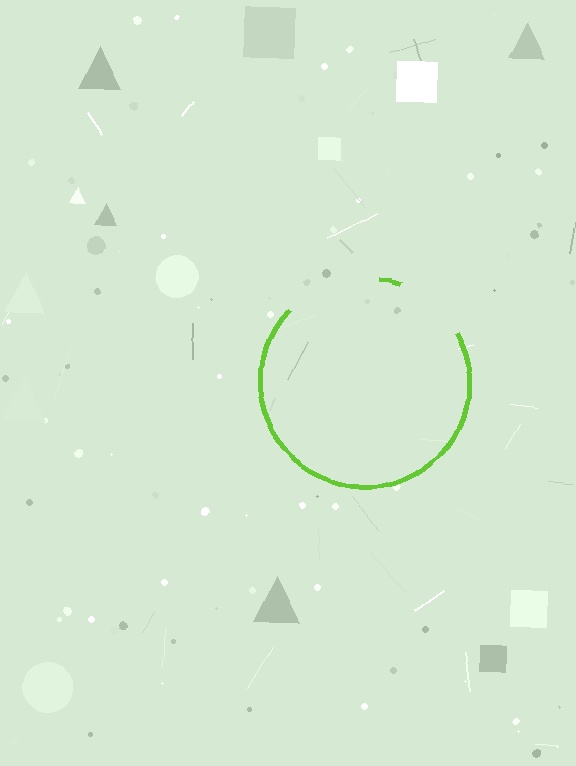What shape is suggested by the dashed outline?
The dashed outline suggests a circle.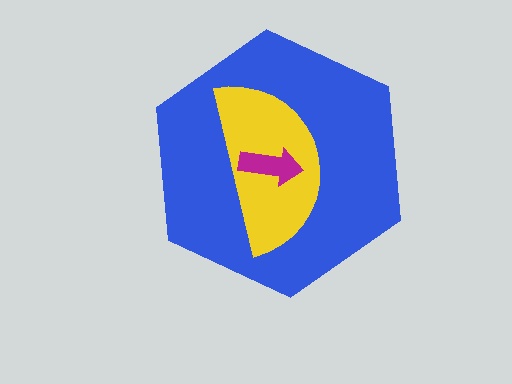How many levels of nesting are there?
3.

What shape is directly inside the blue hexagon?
The yellow semicircle.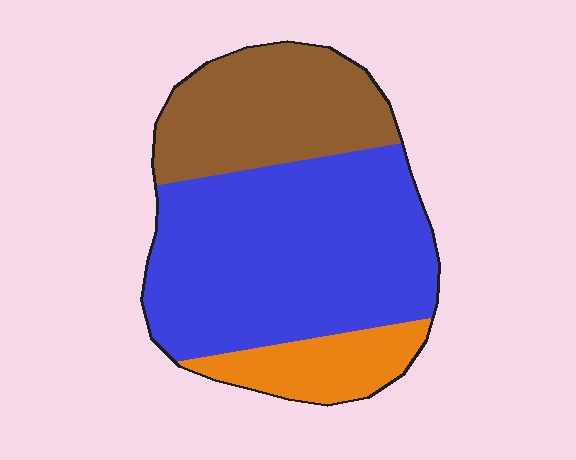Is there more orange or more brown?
Brown.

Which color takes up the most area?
Blue, at roughly 55%.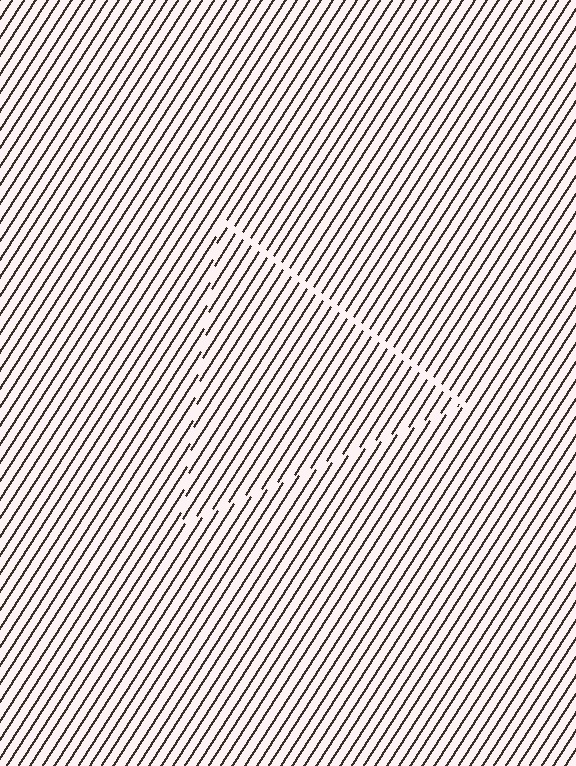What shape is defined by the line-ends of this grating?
An illusory triangle. The interior of the shape contains the same grating, shifted by half a period — the contour is defined by the phase discontinuity where line-ends from the inner and outer gratings abut.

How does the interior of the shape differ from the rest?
The interior of the shape contains the same grating, shifted by half a period — the contour is defined by the phase discontinuity where line-ends from the inner and outer gratings abut.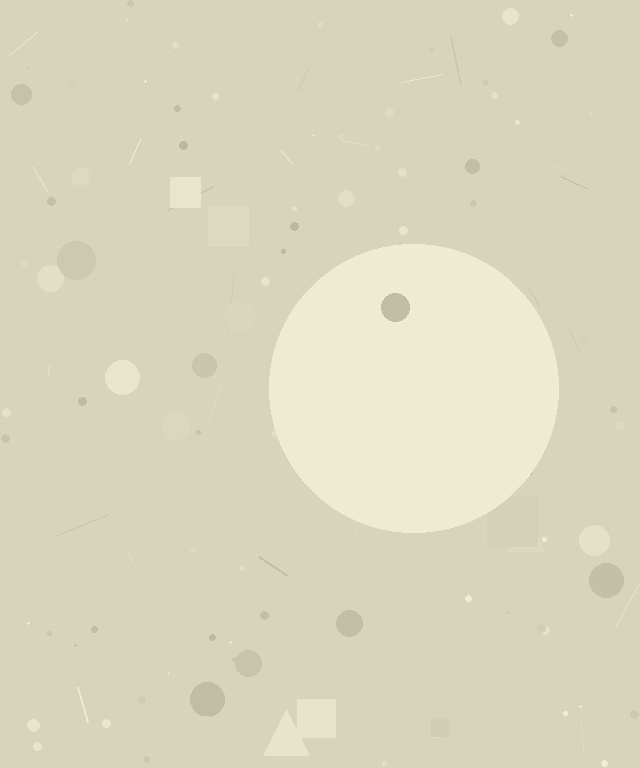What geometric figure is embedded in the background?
A circle is embedded in the background.